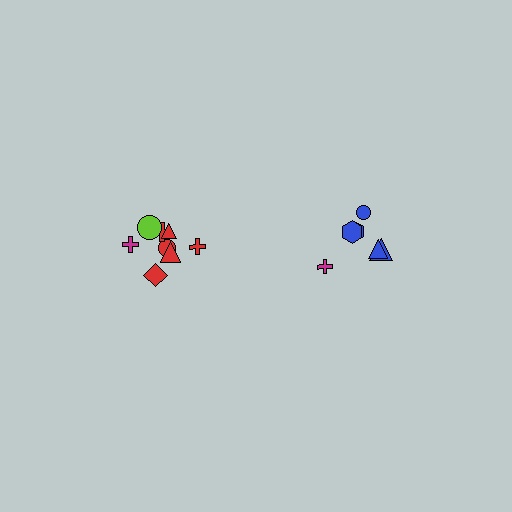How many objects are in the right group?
There are 6 objects.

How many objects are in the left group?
There are 8 objects.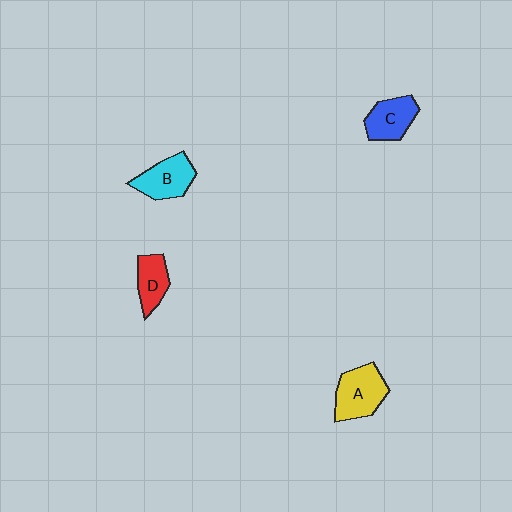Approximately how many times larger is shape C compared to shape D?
Approximately 1.2 times.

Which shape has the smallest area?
Shape D (red).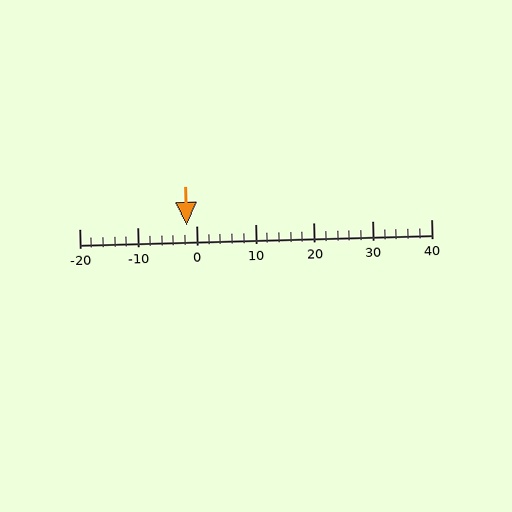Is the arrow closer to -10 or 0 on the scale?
The arrow is closer to 0.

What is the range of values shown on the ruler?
The ruler shows values from -20 to 40.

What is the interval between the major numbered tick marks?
The major tick marks are spaced 10 units apart.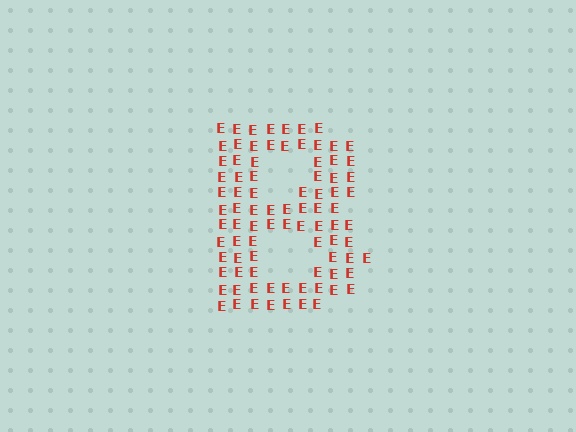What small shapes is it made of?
It is made of small letter E's.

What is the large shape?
The large shape is the letter B.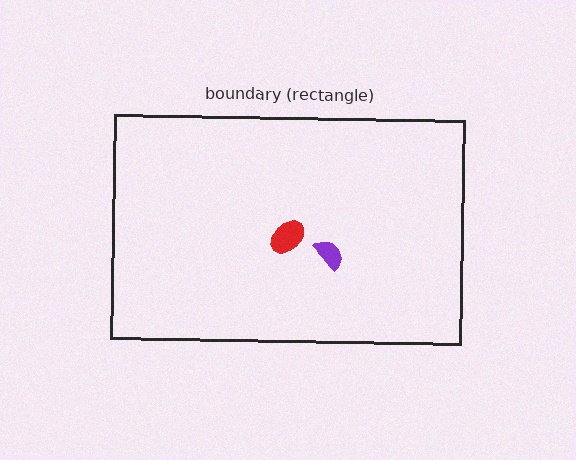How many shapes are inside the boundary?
2 inside, 0 outside.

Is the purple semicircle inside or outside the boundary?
Inside.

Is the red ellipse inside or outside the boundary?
Inside.